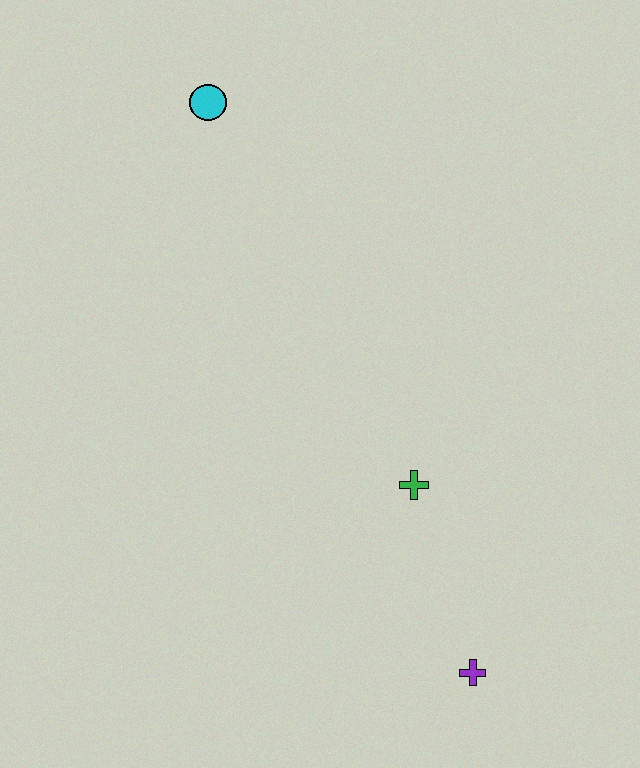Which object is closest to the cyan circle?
The green cross is closest to the cyan circle.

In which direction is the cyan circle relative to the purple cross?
The cyan circle is above the purple cross.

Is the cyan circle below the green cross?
No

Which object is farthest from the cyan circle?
The purple cross is farthest from the cyan circle.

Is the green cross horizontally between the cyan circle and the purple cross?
Yes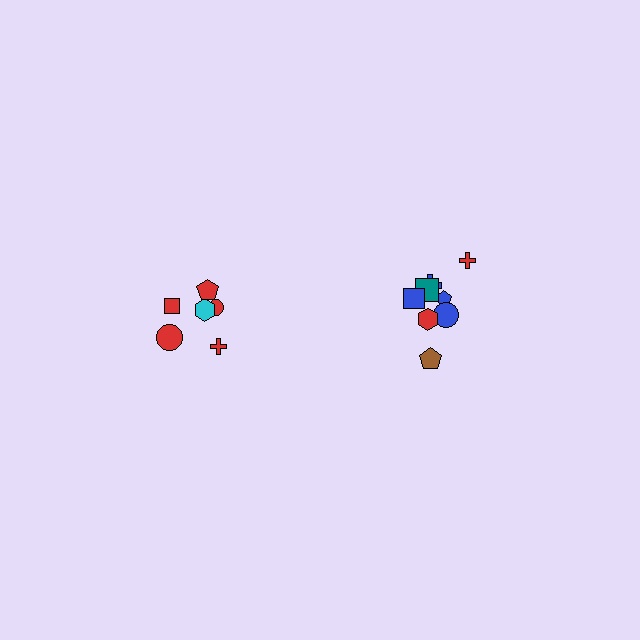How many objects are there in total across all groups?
There are 14 objects.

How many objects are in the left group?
There are 6 objects.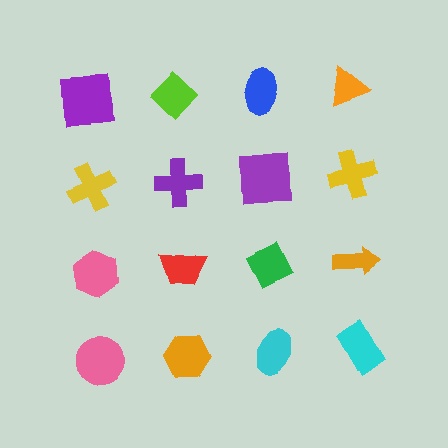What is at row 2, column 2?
A purple cross.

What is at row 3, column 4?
An orange arrow.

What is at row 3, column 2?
A red trapezoid.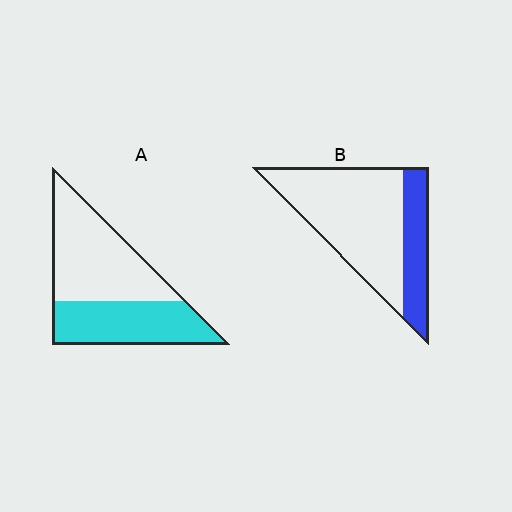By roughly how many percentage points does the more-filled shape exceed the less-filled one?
By roughly 15 percentage points (A over B).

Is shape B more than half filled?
No.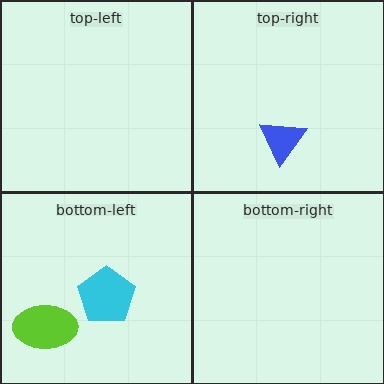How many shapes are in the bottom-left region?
2.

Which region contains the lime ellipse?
The bottom-left region.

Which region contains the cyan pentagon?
The bottom-left region.